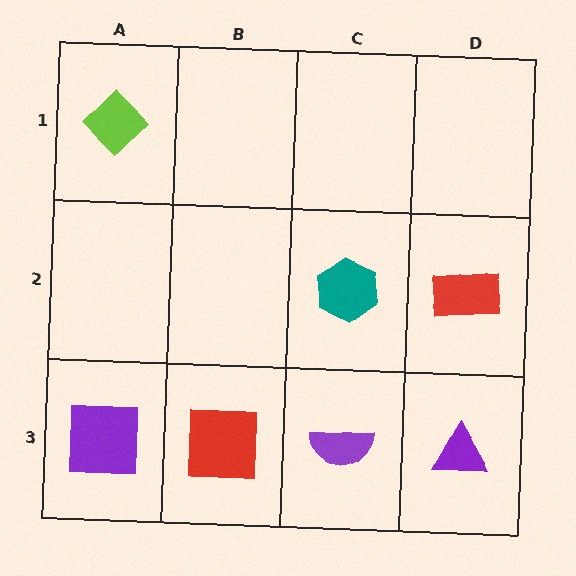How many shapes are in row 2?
2 shapes.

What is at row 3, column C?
A purple semicircle.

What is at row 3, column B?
A red square.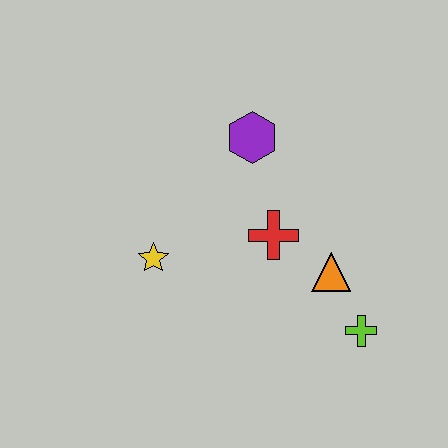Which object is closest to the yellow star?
The red cross is closest to the yellow star.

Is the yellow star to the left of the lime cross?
Yes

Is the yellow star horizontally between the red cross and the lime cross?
No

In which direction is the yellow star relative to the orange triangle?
The yellow star is to the left of the orange triangle.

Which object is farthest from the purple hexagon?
The lime cross is farthest from the purple hexagon.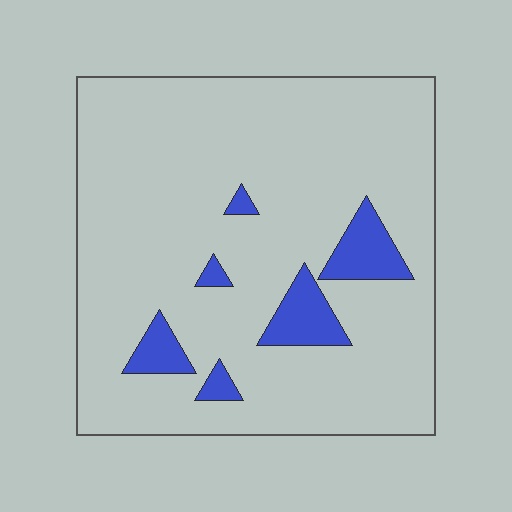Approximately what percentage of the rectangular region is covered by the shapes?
Approximately 10%.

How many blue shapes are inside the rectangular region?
6.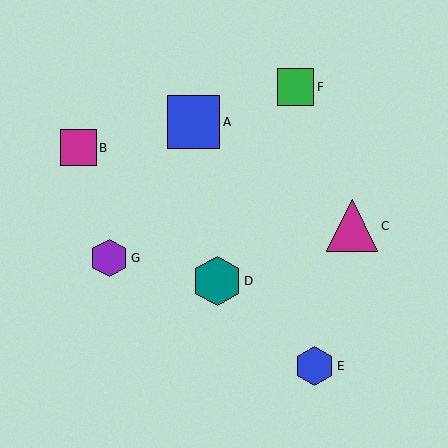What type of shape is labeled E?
Shape E is a blue hexagon.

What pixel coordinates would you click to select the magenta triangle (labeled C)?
Click at (352, 226) to select the magenta triangle C.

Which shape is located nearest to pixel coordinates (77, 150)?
The magenta square (labeled B) at (78, 148) is nearest to that location.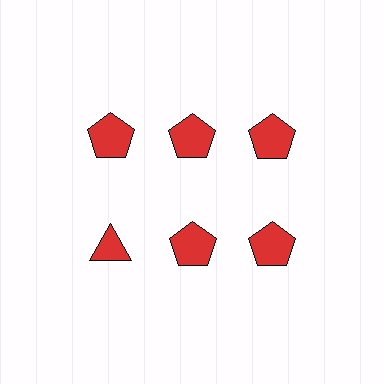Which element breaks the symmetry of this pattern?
The red triangle in the second row, leftmost column breaks the symmetry. All other shapes are red pentagons.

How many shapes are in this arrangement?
There are 6 shapes arranged in a grid pattern.